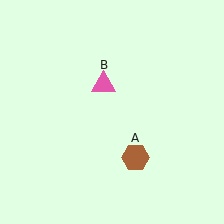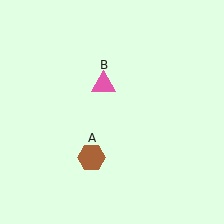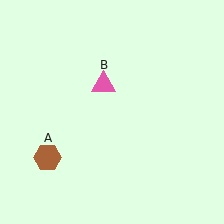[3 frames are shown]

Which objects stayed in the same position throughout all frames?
Pink triangle (object B) remained stationary.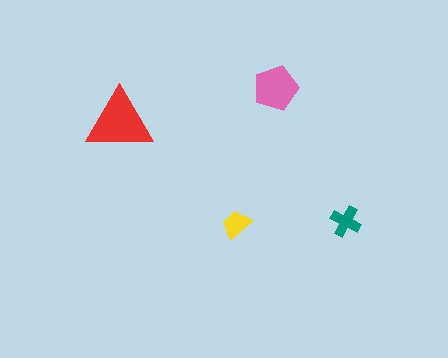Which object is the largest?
The red triangle.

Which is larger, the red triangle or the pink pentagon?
The red triangle.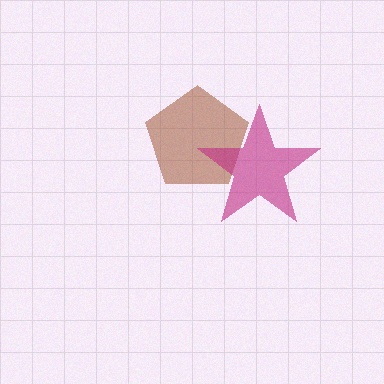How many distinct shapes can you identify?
There are 2 distinct shapes: a brown pentagon, a magenta star.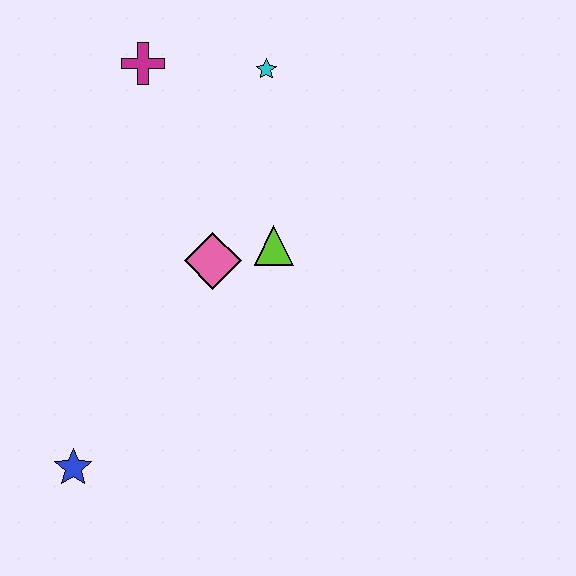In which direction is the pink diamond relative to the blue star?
The pink diamond is above the blue star.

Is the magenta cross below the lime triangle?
No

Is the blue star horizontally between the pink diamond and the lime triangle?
No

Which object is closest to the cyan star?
The magenta cross is closest to the cyan star.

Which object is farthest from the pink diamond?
The blue star is farthest from the pink diamond.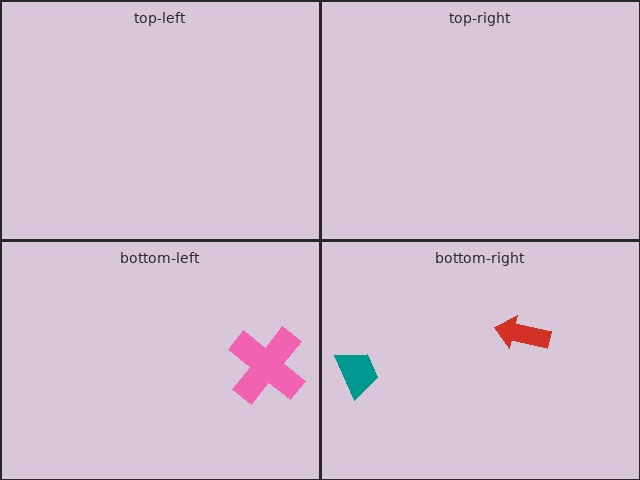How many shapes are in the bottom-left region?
1.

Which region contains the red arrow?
The bottom-right region.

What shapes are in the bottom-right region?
The red arrow, the teal trapezoid.